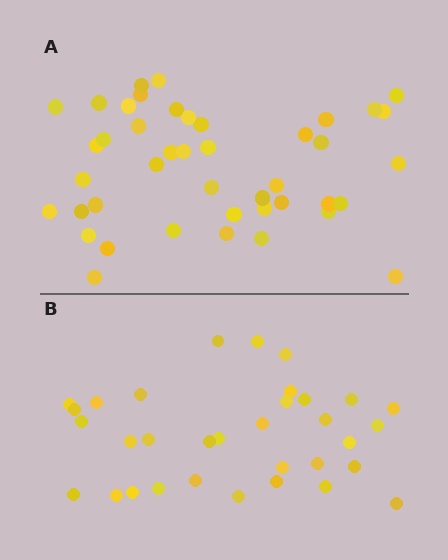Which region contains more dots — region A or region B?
Region A (the top region) has more dots.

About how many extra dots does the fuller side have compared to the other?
Region A has roughly 10 or so more dots than region B.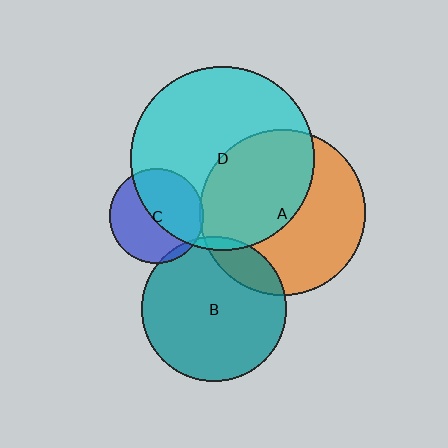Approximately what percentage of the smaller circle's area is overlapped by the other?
Approximately 50%.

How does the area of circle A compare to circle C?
Approximately 3.1 times.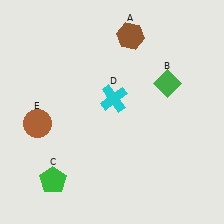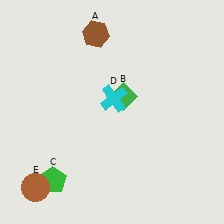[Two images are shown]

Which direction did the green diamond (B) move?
The green diamond (B) moved left.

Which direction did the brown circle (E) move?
The brown circle (E) moved down.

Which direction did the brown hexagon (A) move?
The brown hexagon (A) moved left.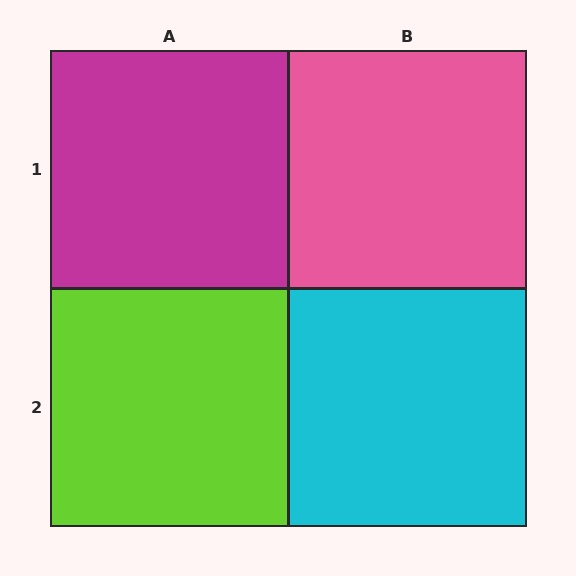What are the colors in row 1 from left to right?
Magenta, pink.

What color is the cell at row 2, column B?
Cyan.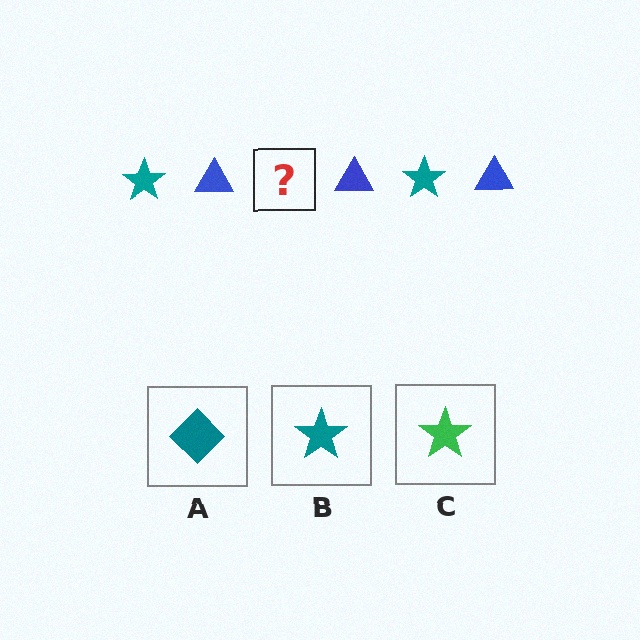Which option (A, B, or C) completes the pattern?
B.